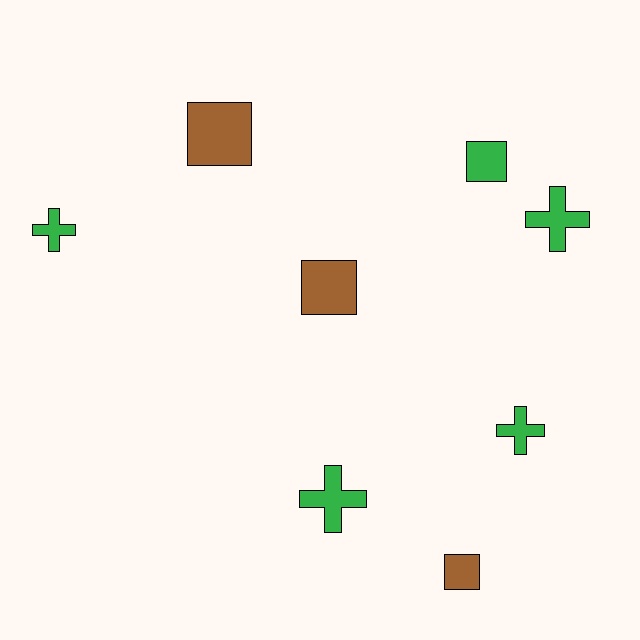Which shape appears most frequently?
Square, with 4 objects.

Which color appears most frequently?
Green, with 5 objects.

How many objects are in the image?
There are 8 objects.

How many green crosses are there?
There are 4 green crosses.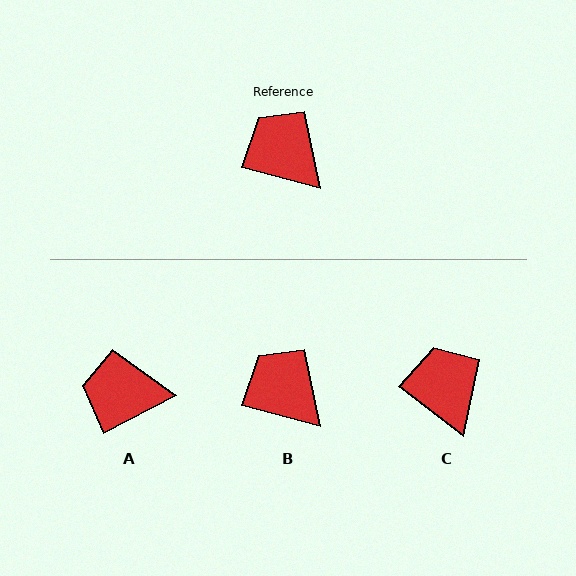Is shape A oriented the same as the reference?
No, it is off by about 43 degrees.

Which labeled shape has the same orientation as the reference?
B.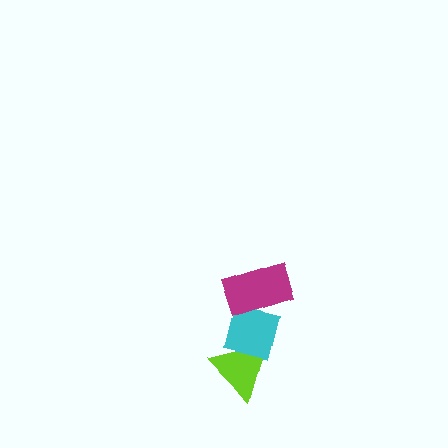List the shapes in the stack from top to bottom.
From top to bottom: the magenta rectangle, the cyan square, the lime triangle.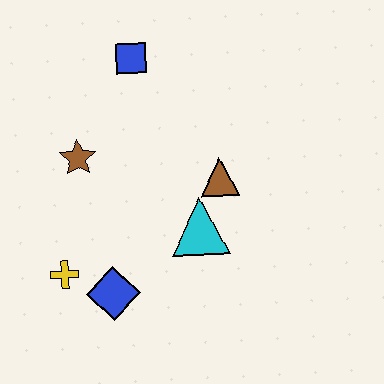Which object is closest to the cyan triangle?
The brown triangle is closest to the cyan triangle.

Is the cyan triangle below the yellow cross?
No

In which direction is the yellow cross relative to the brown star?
The yellow cross is below the brown star.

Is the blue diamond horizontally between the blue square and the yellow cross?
Yes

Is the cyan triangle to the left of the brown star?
No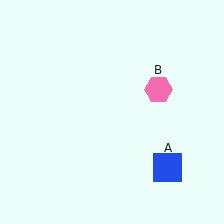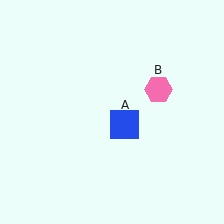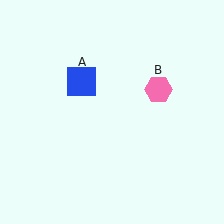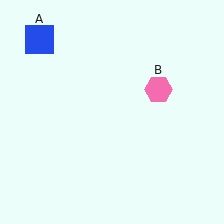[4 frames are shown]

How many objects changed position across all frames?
1 object changed position: blue square (object A).